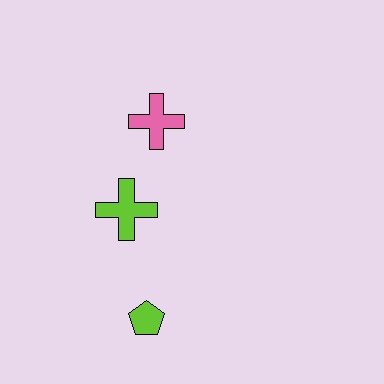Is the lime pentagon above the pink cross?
No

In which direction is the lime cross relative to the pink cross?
The lime cross is below the pink cross.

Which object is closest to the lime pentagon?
The lime cross is closest to the lime pentagon.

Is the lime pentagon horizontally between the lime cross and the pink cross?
Yes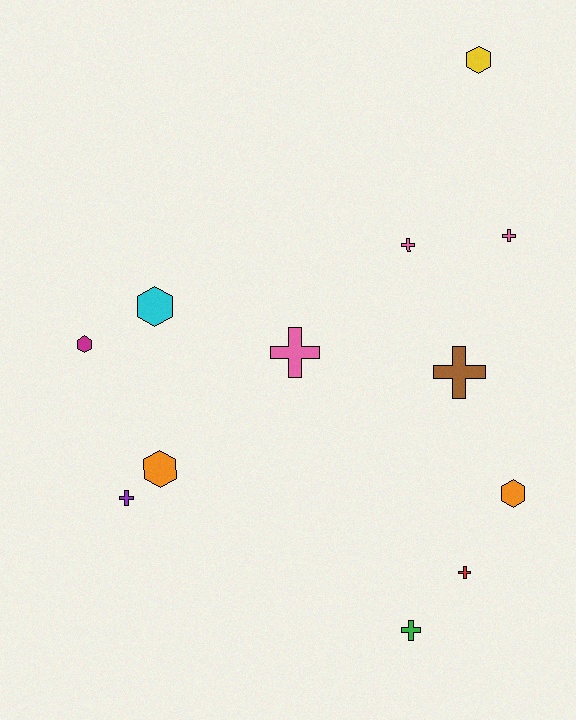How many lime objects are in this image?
There are no lime objects.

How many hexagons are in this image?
There are 5 hexagons.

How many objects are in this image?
There are 12 objects.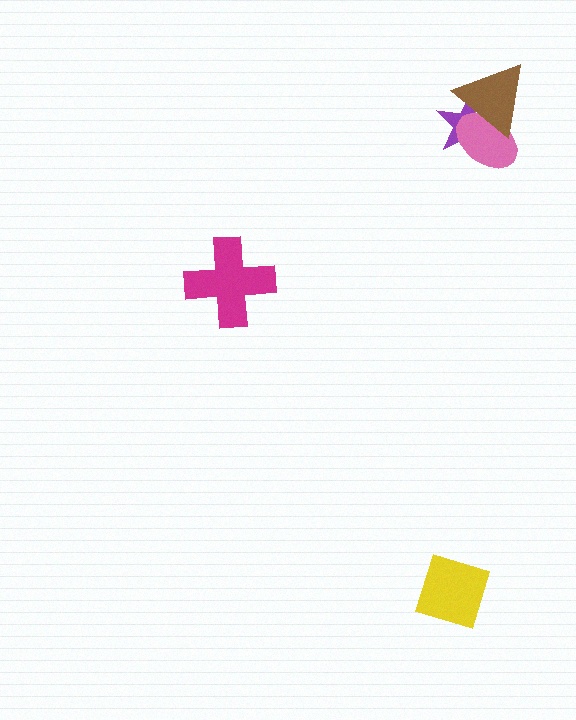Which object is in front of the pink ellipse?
The brown triangle is in front of the pink ellipse.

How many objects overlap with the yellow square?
0 objects overlap with the yellow square.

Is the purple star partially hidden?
Yes, it is partially covered by another shape.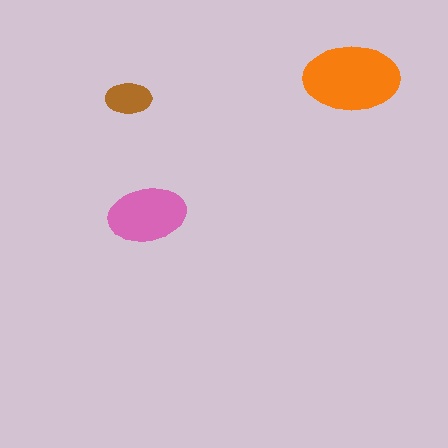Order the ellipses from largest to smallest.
the orange one, the pink one, the brown one.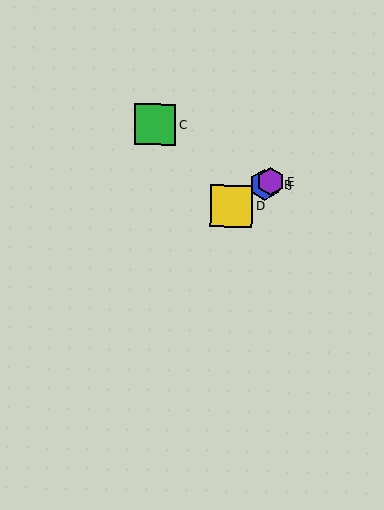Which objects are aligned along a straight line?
Objects A, B, D, E are aligned along a straight line.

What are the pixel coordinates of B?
Object B is at (265, 185).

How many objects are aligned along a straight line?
4 objects (A, B, D, E) are aligned along a straight line.